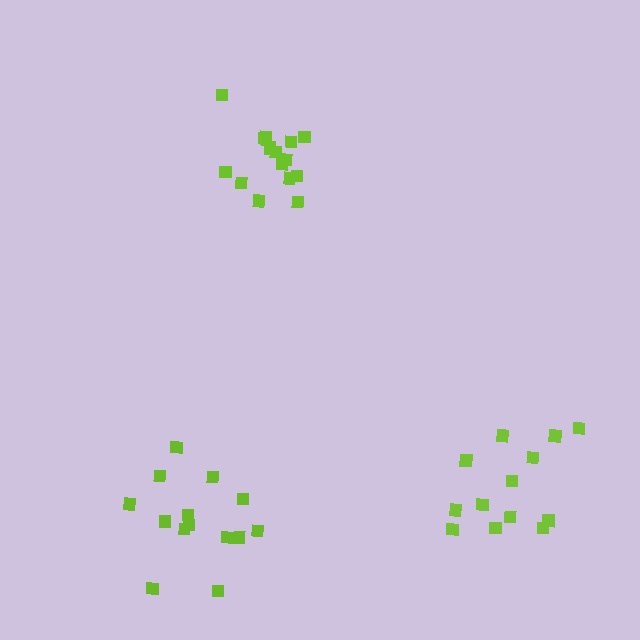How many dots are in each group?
Group 1: 17 dots, Group 2: 14 dots, Group 3: 13 dots (44 total).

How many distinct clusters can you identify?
There are 3 distinct clusters.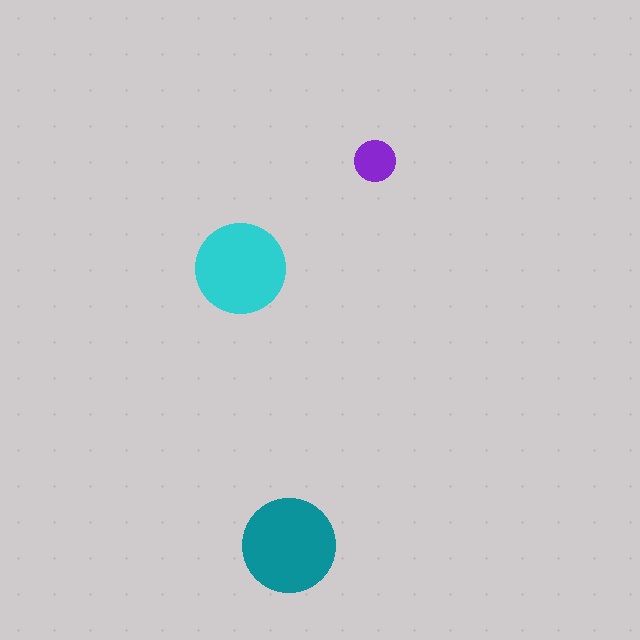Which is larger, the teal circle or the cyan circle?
The teal one.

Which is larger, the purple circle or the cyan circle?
The cyan one.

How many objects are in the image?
There are 3 objects in the image.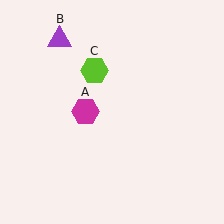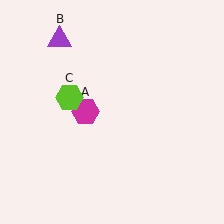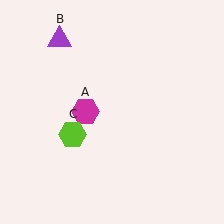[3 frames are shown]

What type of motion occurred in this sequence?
The lime hexagon (object C) rotated counterclockwise around the center of the scene.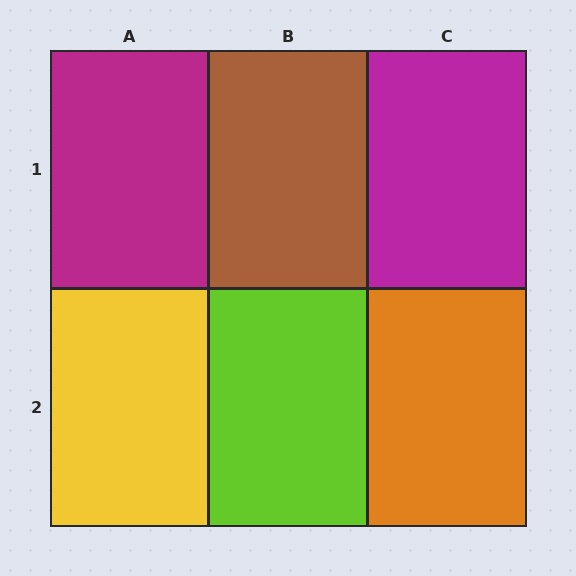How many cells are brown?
1 cell is brown.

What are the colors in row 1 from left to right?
Magenta, brown, magenta.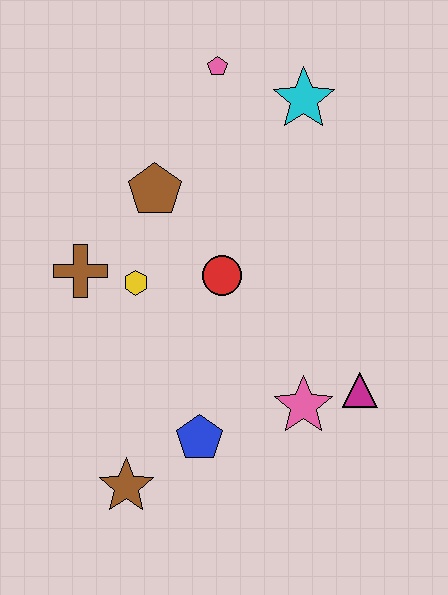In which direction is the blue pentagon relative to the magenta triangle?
The blue pentagon is to the left of the magenta triangle.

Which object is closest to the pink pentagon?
The cyan star is closest to the pink pentagon.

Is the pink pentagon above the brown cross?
Yes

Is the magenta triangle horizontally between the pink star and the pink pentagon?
No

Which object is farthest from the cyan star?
The brown star is farthest from the cyan star.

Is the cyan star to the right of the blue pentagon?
Yes